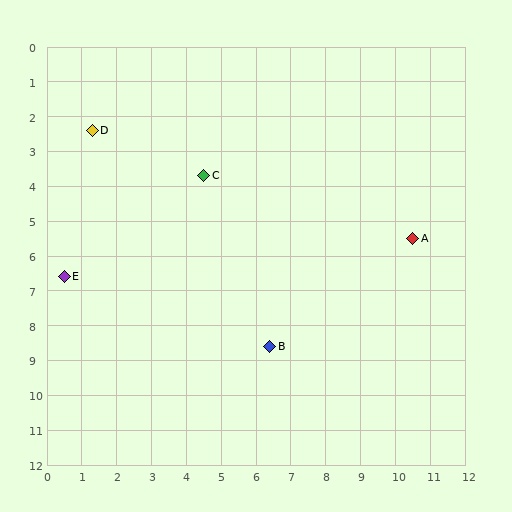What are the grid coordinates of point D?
Point D is at approximately (1.3, 2.4).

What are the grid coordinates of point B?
Point B is at approximately (6.4, 8.6).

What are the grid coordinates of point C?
Point C is at approximately (4.5, 3.7).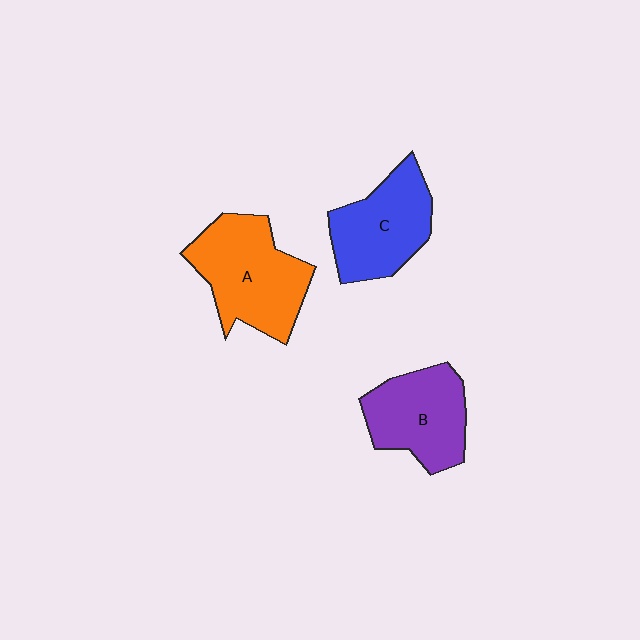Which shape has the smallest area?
Shape B (purple).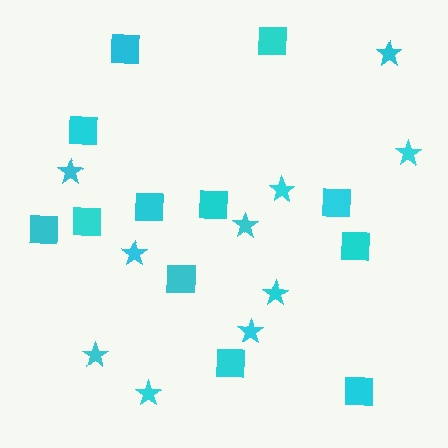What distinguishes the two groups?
There are 2 groups: one group of stars (10) and one group of squares (12).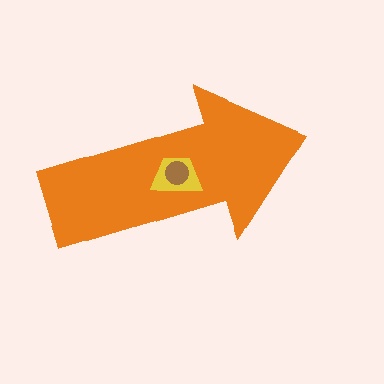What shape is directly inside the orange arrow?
The yellow trapezoid.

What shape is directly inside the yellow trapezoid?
The brown circle.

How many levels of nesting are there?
3.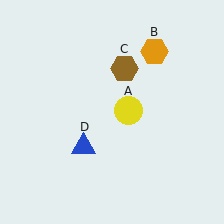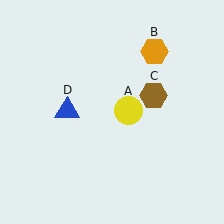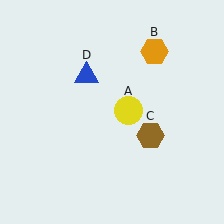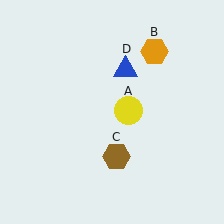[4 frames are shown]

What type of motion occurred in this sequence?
The brown hexagon (object C), blue triangle (object D) rotated clockwise around the center of the scene.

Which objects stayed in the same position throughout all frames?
Yellow circle (object A) and orange hexagon (object B) remained stationary.